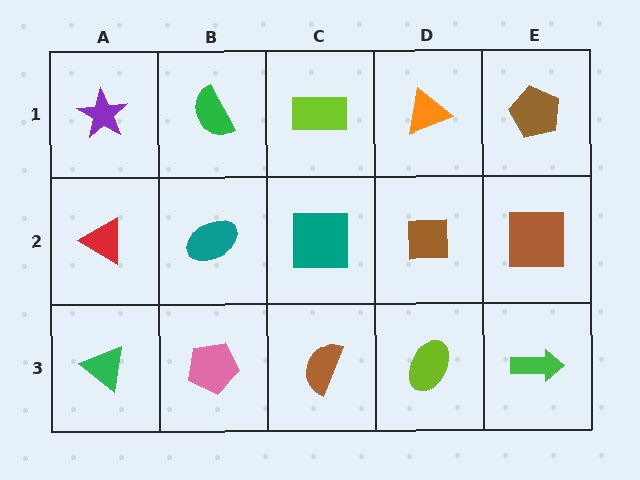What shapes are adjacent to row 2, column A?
A purple star (row 1, column A), a green triangle (row 3, column A), a teal ellipse (row 2, column B).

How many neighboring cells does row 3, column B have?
3.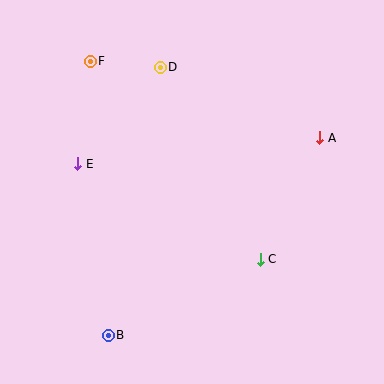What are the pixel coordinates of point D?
Point D is at (160, 67).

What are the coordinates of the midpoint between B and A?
The midpoint between B and A is at (214, 236).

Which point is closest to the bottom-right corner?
Point C is closest to the bottom-right corner.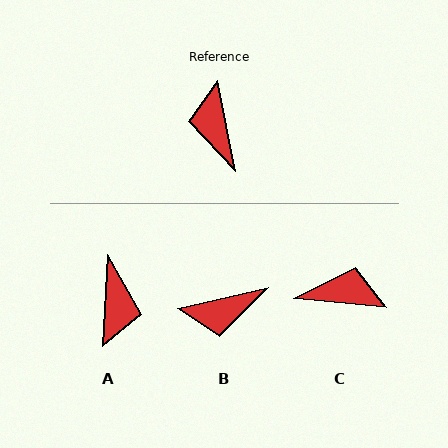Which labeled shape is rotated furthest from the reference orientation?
A, about 165 degrees away.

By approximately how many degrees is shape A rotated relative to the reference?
Approximately 165 degrees counter-clockwise.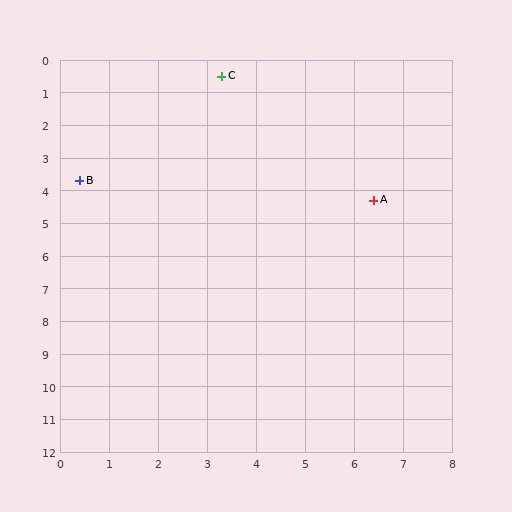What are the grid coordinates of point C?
Point C is at approximately (3.3, 0.5).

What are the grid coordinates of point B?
Point B is at approximately (0.4, 3.7).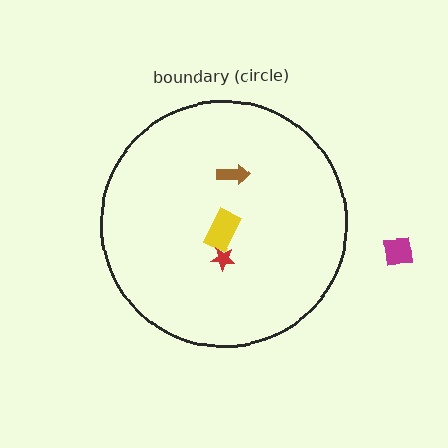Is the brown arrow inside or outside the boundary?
Inside.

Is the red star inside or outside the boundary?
Inside.